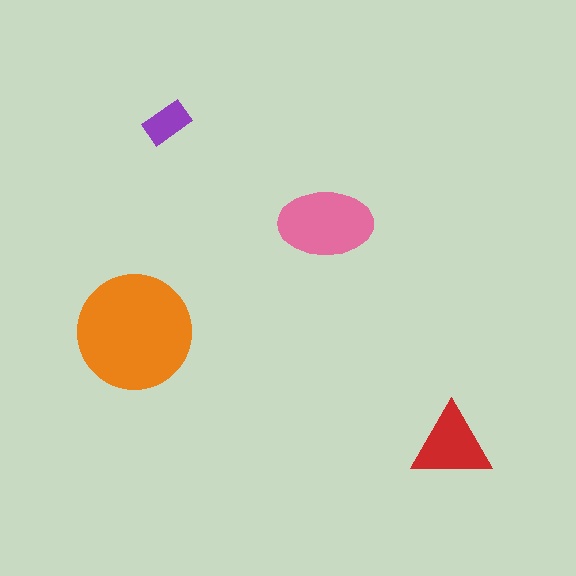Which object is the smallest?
The purple rectangle.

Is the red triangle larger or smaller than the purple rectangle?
Larger.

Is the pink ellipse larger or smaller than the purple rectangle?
Larger.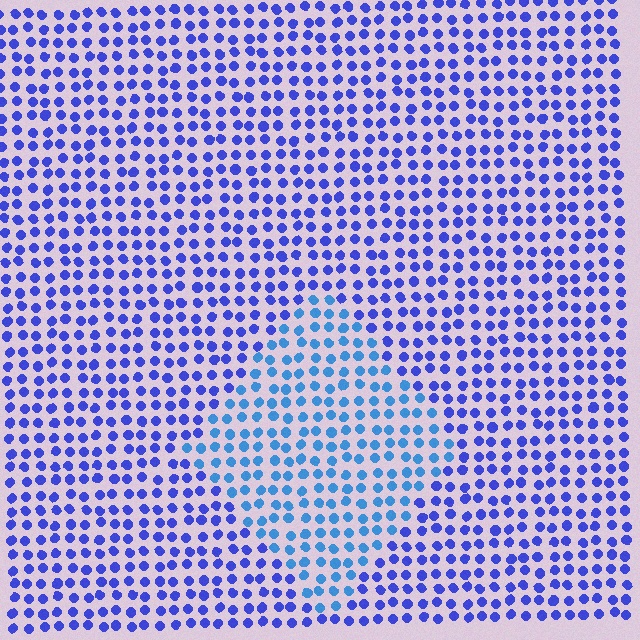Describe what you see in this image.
The image is filled with small blue elements in a uniform arrangement. A diamond-shaped region is visible where the elements are tinted to a slightly different hue, forming a subtle color boundary.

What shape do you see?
I see a diamond.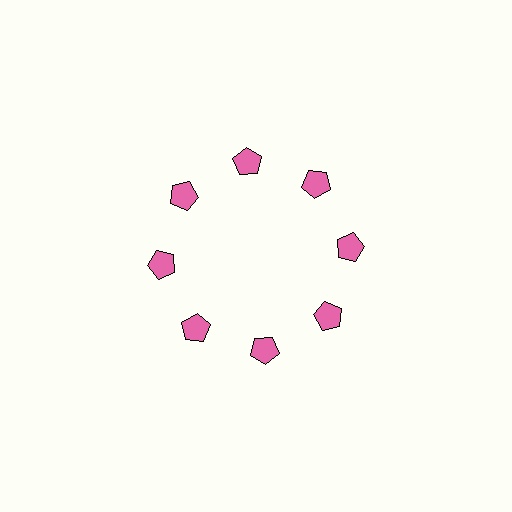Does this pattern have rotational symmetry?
Yes, this pattern has 8-fold rotational symmetry. It looks the same after rotating 45 degrees around the center.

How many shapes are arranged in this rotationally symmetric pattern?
There are 8 shapes, arranged in 8 groups of 1.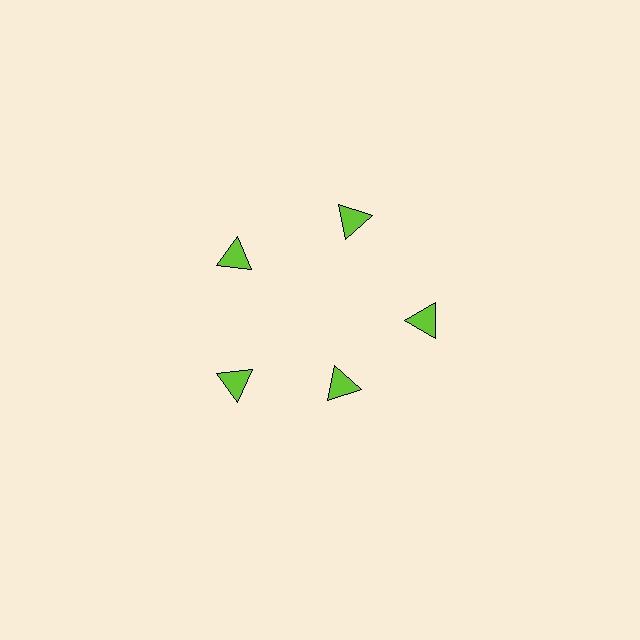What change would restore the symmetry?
The symmetry would be restored by moving it outward, back onto the ring so that all 5 triangles sit at equal angles and equal distance from the center.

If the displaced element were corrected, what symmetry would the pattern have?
It would have 5-fold rotational symmetry — the pattern would map onto itself every 72 degrees.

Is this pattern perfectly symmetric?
No. The 5 lime triangles are arranged in a ring, but one element near the 5 o'clock position is pulled inward toward the center, breaking the 5-fold rotational symmetry.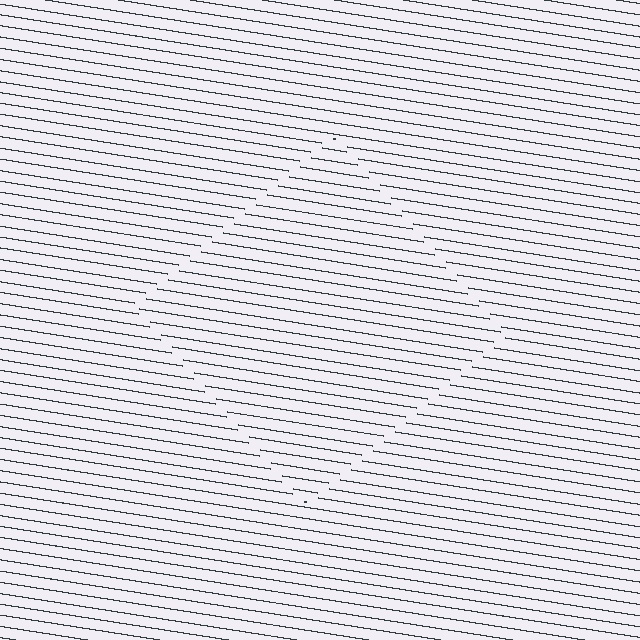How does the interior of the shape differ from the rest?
The interior of the shape contains the same grating, shifted by half a period — the contour is defined by the phase discontinuity where line-ends from the inner and outer gratings abut.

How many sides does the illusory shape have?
4 sides — the line-ends trace a square.